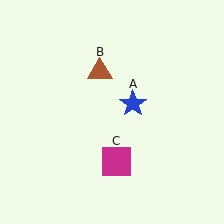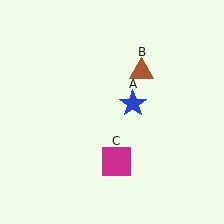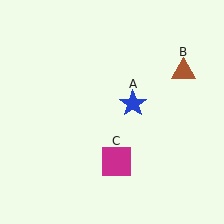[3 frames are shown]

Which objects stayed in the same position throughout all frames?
Blue star (object A) and magenta square (object C) remained stationary.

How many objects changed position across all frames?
1 object changed position: brown triangle (object B).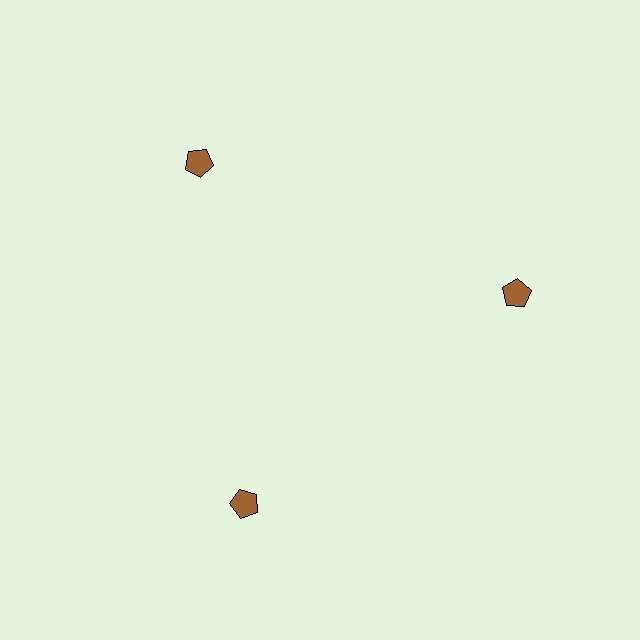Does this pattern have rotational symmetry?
Yes, this pattern has 3-fold rotational symmetry. It looks the same after rotating 120 degrees around the center.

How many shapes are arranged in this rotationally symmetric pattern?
There are 3 shapes, arranged in 3 groups of 1.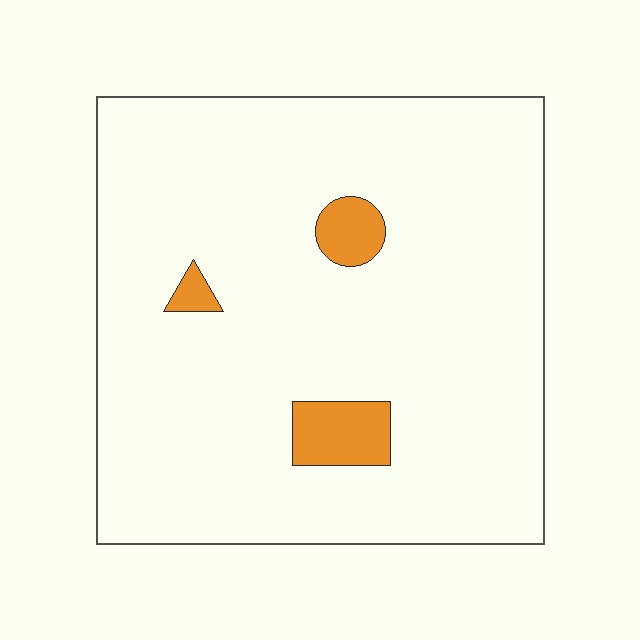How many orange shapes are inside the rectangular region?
3.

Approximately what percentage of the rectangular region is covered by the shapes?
Approximately 5%.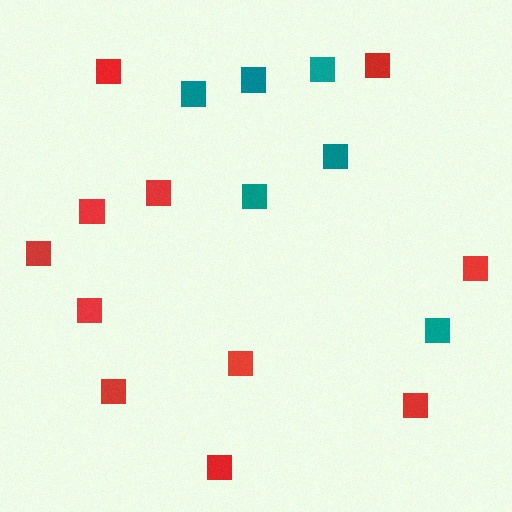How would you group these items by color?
There are 2 groups: one group of red squares (11) and one group of teal squares (6).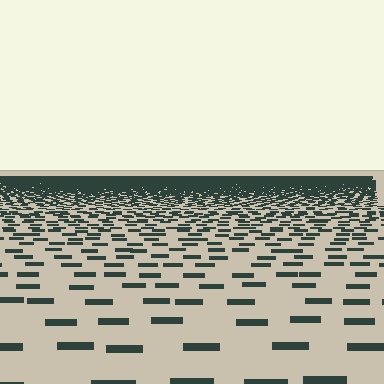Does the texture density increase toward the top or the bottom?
Density increases toward the top.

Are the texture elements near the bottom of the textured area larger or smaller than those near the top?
Larger. Near the bottom, elements are closer to the viewer and appear at a bigger on-screen size.